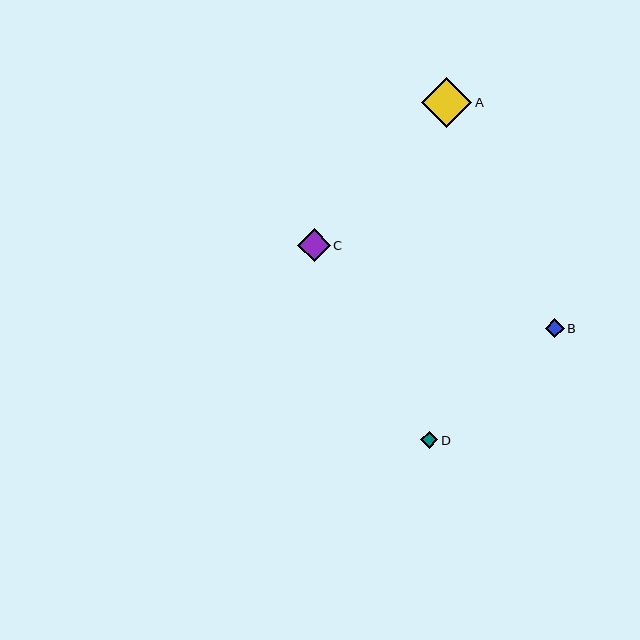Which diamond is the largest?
Diamond A is the largest with a size of approximately 50 pixels.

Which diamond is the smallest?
Diamond D is the smallest with a size of approximately 17 pixels.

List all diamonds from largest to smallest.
From largest to smallest: A, C, B, D.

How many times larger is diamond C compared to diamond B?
Diamond C is approximately 1.7 times the size of diamond B.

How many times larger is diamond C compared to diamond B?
Diamond C is approximately 1.7 times the size of diamond B.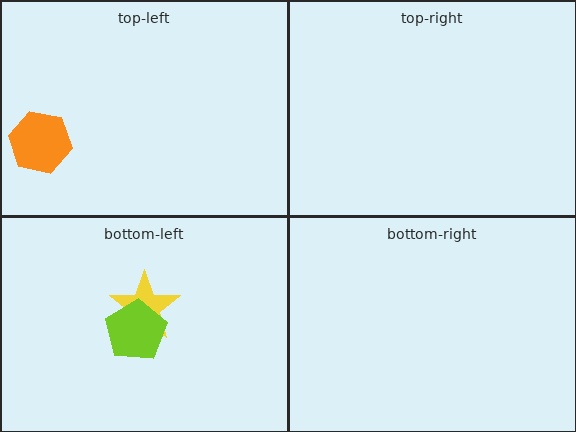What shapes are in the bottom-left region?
The yellow star, the lime pentagon.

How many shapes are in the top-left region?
1.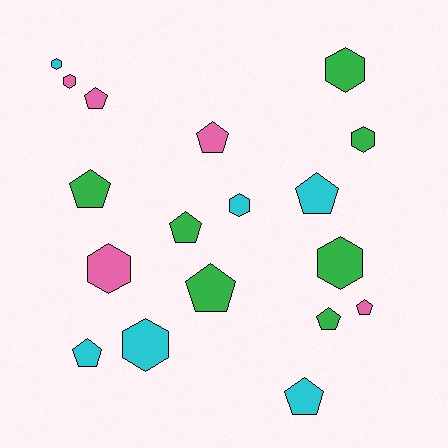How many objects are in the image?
There are 18 objects.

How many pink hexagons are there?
There are 2 pink hexagons.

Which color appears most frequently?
Green, with 7 objects.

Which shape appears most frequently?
Pentagon, with 10 objects.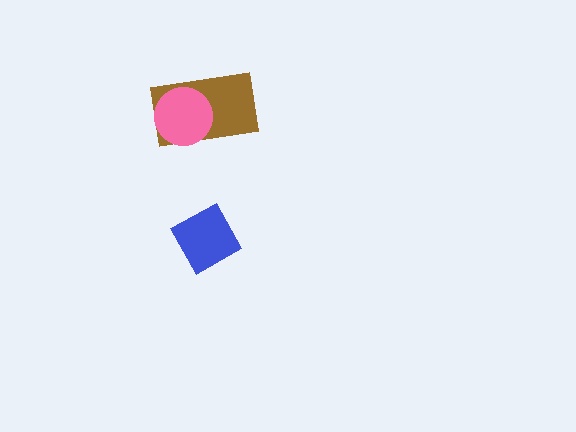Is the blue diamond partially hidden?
No, no other shape covers it.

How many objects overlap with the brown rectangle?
1 object overlaps with the brown rectangle.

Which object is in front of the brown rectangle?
The pink circle is in front of the brown rectangle.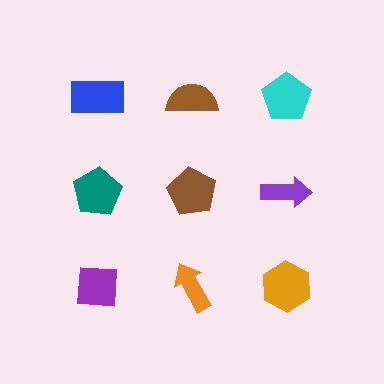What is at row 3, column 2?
An orange arrow.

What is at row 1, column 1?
A blue rectangle.